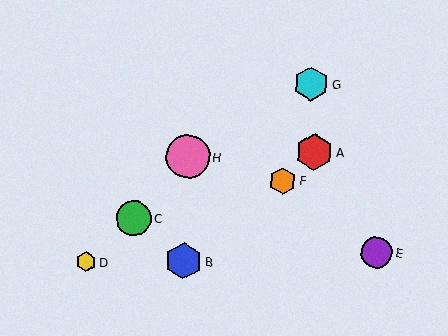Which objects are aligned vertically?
Objects B, H are aligned vertically.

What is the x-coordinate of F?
Object F is at x≈283.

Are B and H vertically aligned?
Yes, both are at x≈184.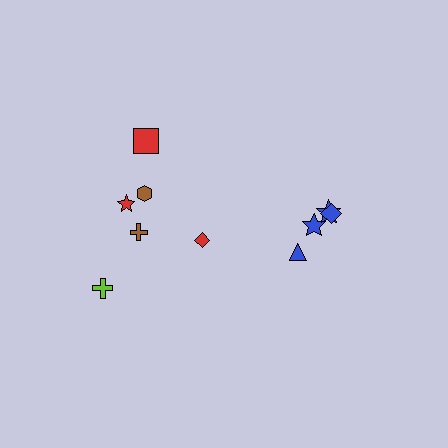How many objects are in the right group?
There are 4 objects.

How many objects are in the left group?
There are 6 objects.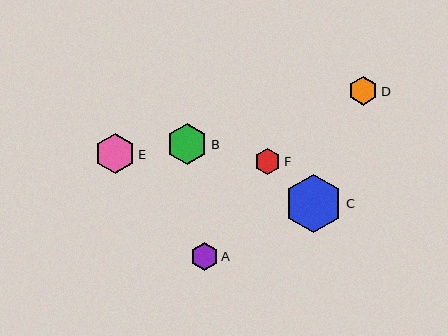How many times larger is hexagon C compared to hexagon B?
Hexagon C is approximately 1.4 times the size of hexagon B.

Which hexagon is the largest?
Hexagon C is the largest with a size of approximately 59 pixels.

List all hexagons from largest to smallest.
From largest to smallest: C, B, E, D, A, F.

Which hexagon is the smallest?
Hexagon F is the smallest with a size of approximately 26 pixels.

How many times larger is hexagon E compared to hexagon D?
Hexagon E is approximately 1.4 times the size of hexagon D.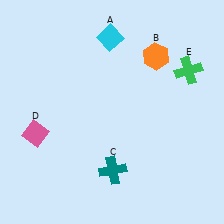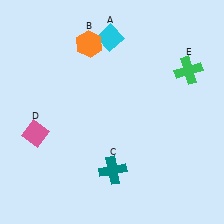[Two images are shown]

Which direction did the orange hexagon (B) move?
The orange hexagon (B) moved left.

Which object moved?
The orange hexagon (B) moved left.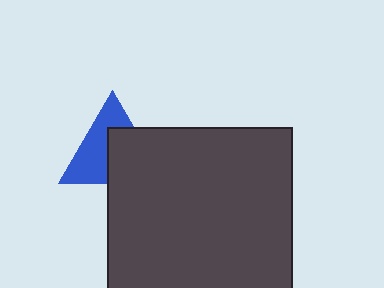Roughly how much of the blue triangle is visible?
About half of it is visible (roughly 53%).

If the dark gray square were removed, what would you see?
You would see the complete blue triangle.